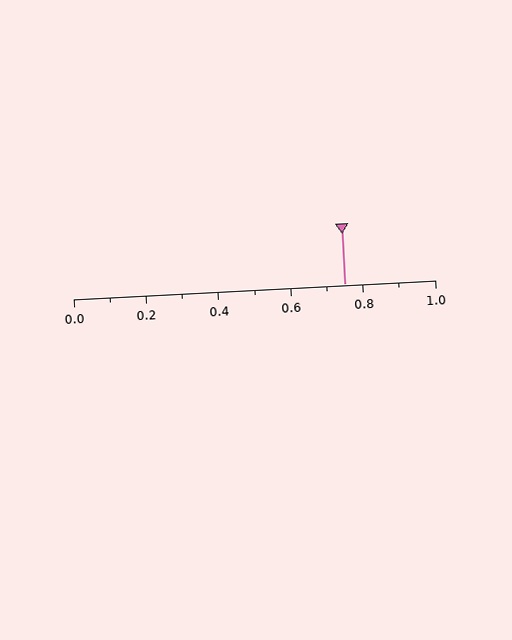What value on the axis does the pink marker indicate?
The marker indicates approximately 0.75.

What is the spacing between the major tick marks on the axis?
The major ticks are spaced 0.2 apart.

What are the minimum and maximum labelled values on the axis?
The axis runs from 0.0 to 1.0.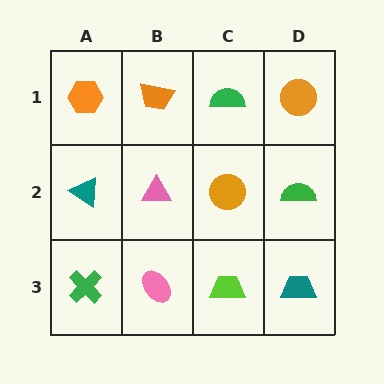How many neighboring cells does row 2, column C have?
4.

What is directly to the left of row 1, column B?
An orange hexagon.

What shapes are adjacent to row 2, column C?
A green semicircle (row 1, column C), a lime trapezoid (row 3, column C), a pink triangle (row 2, column B), a green semicircle (row 2, column D).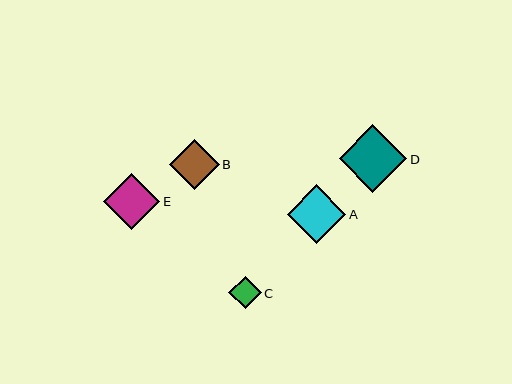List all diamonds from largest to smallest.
From largest to smallest: D, A, E, B, C.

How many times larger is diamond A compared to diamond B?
Diamond A is approximately 1.2 times the size of diamond B.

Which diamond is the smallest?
Diamond C is the smallest with a size of approximately 32 pixels.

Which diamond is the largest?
Diamond D is the largest with a size of approximately 68 pixels.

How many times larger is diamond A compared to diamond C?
Diamond A is approximately 1.8 times the size of diamond C.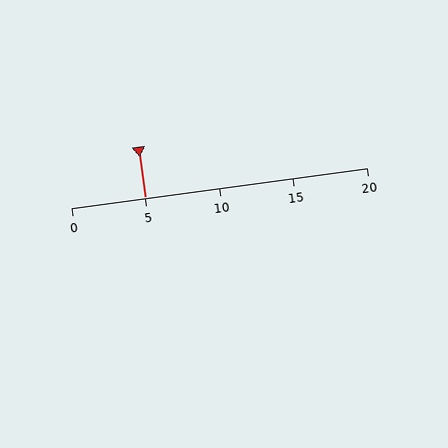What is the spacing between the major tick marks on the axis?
The major ticks are spaced 5 apart.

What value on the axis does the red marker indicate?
The marker indicates approximately 5.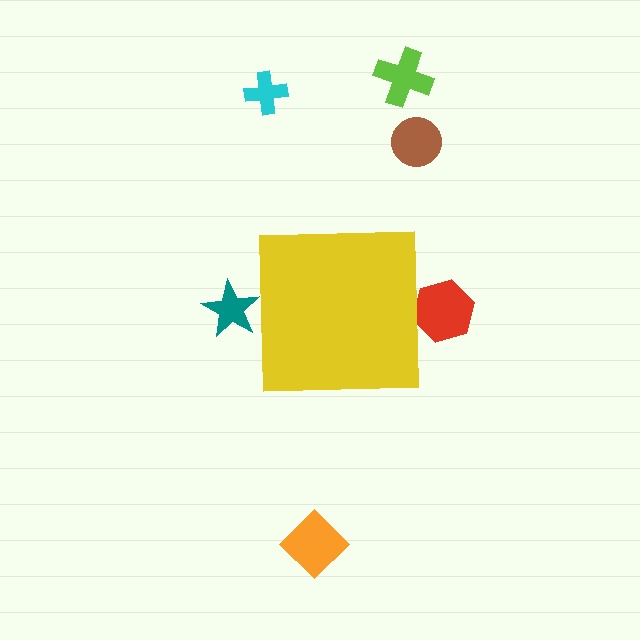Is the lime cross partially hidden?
No, the lime cross is fully visible.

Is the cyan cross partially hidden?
No, the cyan cross is fully visible.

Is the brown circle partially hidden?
No, the brown circle is fully visible.